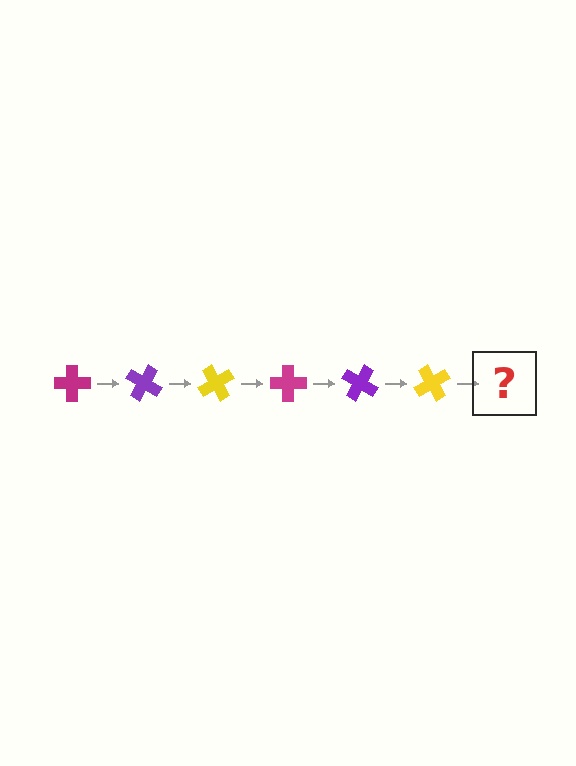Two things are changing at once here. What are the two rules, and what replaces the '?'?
The two rules are that it rotates 30 degrees each step and the color cycles through magenta, purple, and yellow. The '?' should be a magenta cross, rotated 180 degrees from the start.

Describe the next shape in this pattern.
It should be a magenta cross, rotated 180 degrees from the start.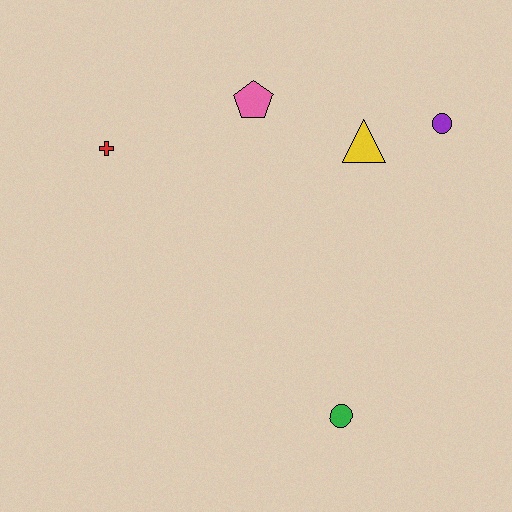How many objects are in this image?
There are 5 objects.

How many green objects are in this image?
There is 1 green object.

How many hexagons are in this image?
There are no hexagons.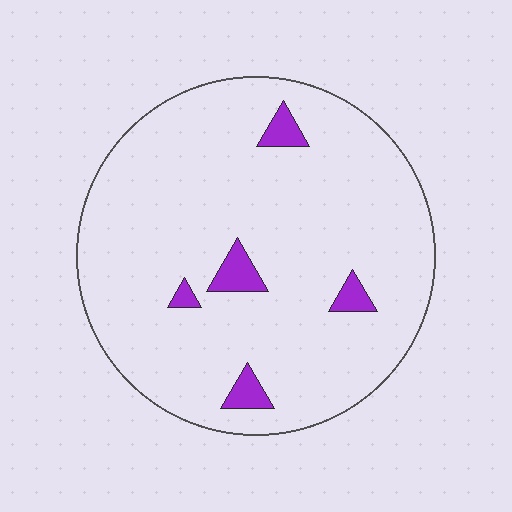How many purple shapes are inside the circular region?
5.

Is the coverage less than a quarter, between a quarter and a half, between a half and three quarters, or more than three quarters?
Less than a quarter.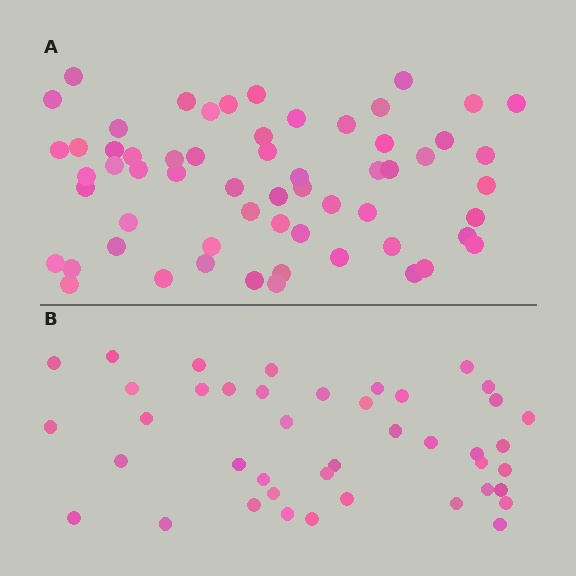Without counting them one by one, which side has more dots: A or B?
Region A (the top region) has more dots.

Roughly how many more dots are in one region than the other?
Region A has approximately 20 more dots than region B.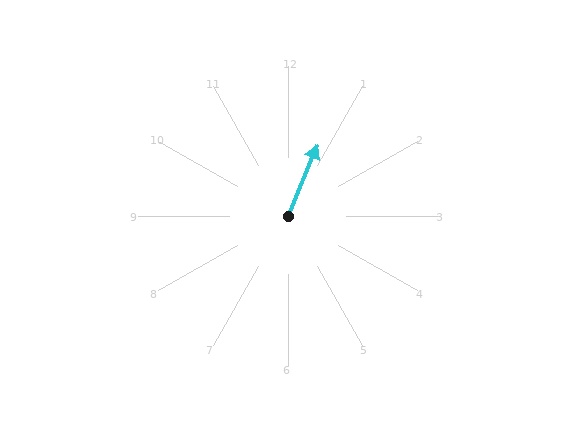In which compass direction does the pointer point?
North.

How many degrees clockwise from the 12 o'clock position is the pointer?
Approximately 22 degrees.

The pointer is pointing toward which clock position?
Roughly 1 o'clock.